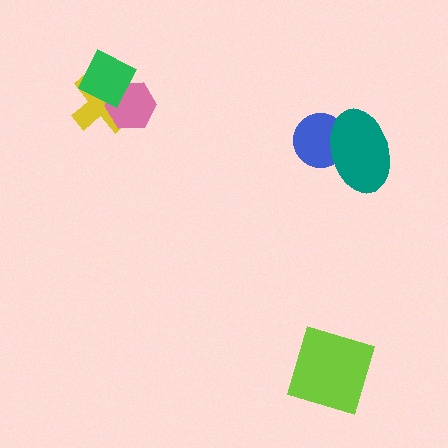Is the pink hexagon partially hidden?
Yes, it is partially covered by another shape.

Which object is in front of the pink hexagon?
The green diamond is in front of the pink hexagon.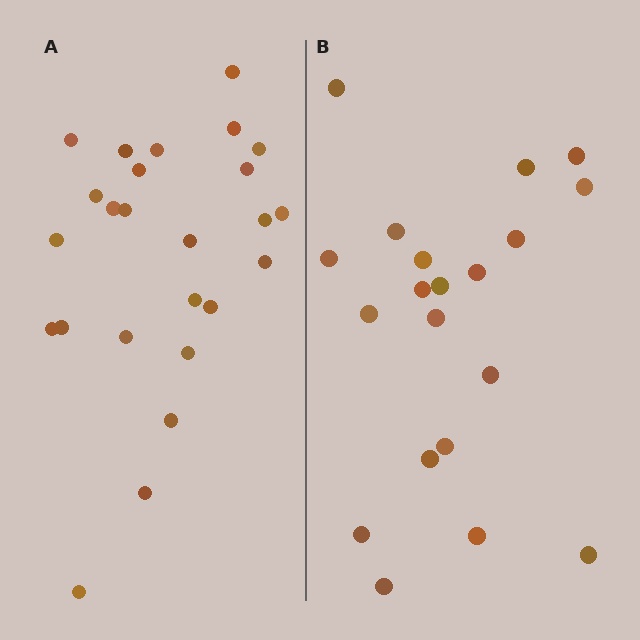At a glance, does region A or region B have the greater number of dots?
Region A (the left region) has more dots.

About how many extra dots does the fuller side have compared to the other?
Region A has about 5 more dots than region B.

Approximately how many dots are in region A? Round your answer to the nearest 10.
About 20 dots. (The exact count is 25, which rounds to 20.)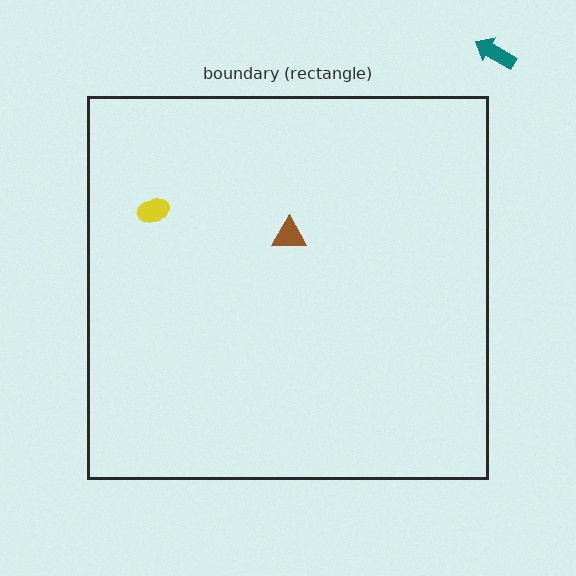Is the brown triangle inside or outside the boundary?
Inside.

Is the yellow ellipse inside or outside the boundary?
Inside.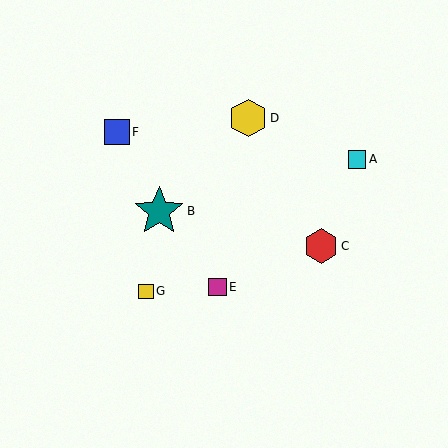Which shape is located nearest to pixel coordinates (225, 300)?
The magenta square (labeled E) at (218, 287) is nearest to that location.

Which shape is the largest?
The teal star (labeled B) is the largest.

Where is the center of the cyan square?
The center of the cyan square is at (357, 159).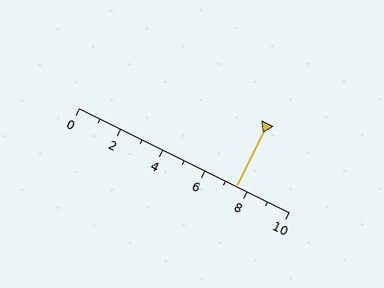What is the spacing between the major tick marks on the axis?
The major ticks are spaced 2 apart.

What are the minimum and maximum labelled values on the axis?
The axis runs from 0 to 10.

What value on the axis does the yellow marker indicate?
The marker indicates approximately 7.5.